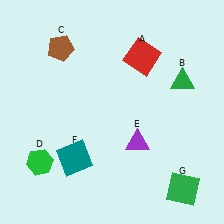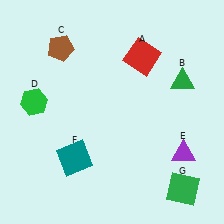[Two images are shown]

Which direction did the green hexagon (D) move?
The green hexagon (D) moved up.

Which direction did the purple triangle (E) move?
The purple triangle (E) moved right.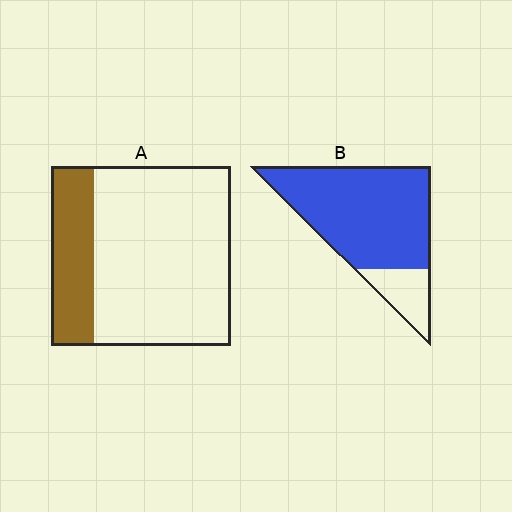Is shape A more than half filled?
No.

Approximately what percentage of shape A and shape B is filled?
A is approximately 25% and B is approximately 80%.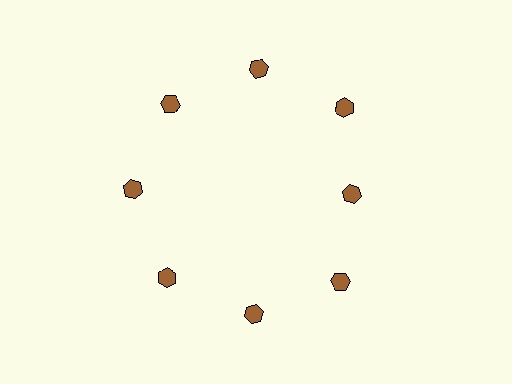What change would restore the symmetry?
The symmetry would be restored by moving it outward, back onto the ring so that all 8 hexagons sit at equal angles and equal distance from the center.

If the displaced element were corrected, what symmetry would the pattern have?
It would have 8-fold rotational symmetry — the pattern would map onto itself every 45 degrees.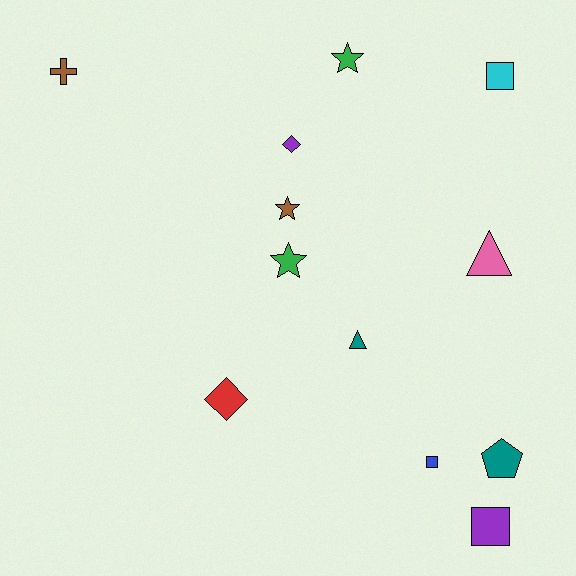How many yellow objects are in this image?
There are no yellow objects.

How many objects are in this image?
There are 12 objects.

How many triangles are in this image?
There are 2 triangles.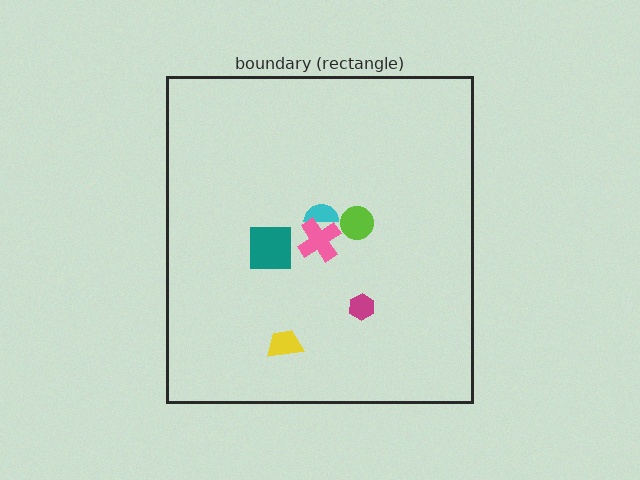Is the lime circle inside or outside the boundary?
Inside.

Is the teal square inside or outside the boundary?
Inside.